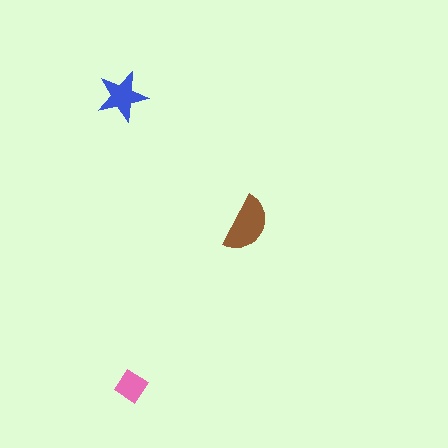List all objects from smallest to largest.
The pink diamond, the blue star, the brown semicircle.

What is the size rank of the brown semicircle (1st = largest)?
1st.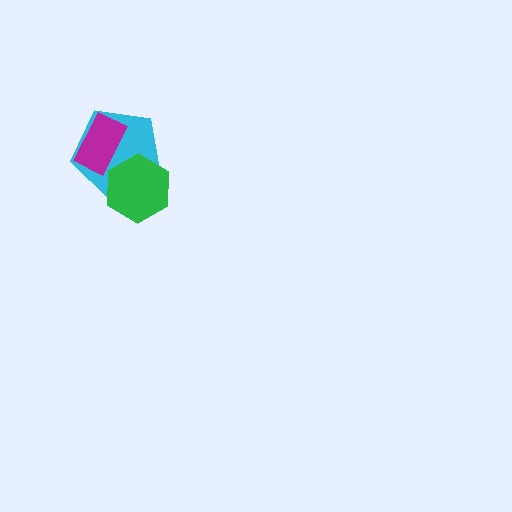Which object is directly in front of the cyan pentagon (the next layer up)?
The green hexagon is directly in front of the cyan pentagon.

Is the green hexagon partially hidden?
No, no other shape covers it.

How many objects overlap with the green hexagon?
1 object overlaps with the green hexagon.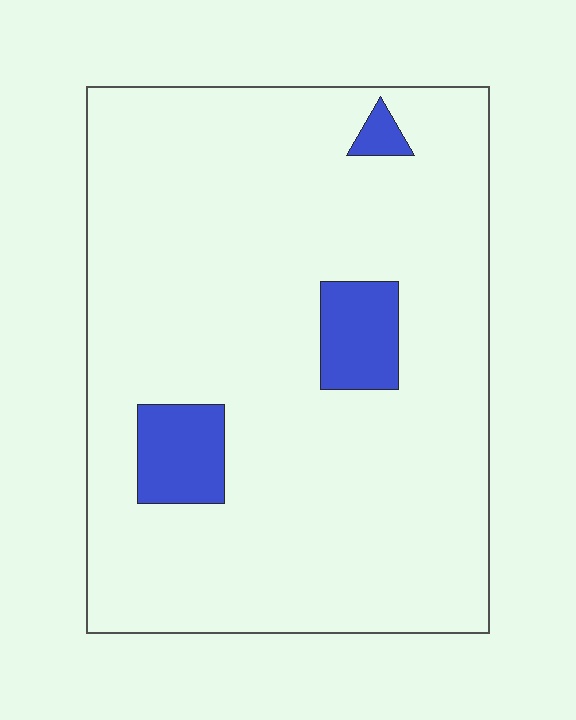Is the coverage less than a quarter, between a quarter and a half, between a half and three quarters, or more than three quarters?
Less than a quarter.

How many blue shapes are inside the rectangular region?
3.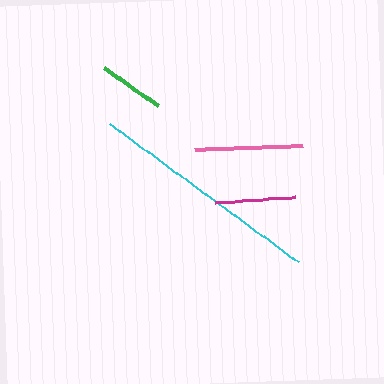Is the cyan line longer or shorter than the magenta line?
The cyan line is longer than the magenta line.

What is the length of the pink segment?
The pink segment is approximately 108 pixels long.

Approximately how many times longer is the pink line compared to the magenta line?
The pink line is approximately 1.4 times the length of the magenta line.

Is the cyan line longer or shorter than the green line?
The cyan line is longer than the green line.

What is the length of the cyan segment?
The cyan segment is approximately 235 pixels long.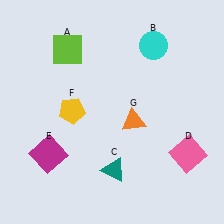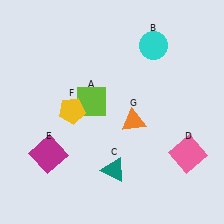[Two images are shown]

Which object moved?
The lime square (A) moved down.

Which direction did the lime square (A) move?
The lime square (A) moved down.